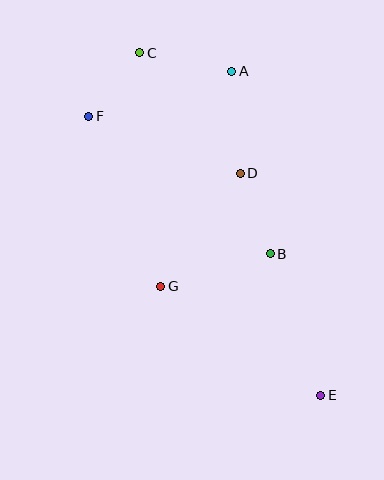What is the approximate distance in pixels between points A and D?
The distance between A and D is approximately 102 pixels.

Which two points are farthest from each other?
Points C and E are farthest from each other.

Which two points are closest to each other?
Points C and F are closest to each other.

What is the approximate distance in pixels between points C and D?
The distance between C and D is approximately 157 pixels.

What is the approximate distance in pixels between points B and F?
The distance between B and F is approximately 228 pixels.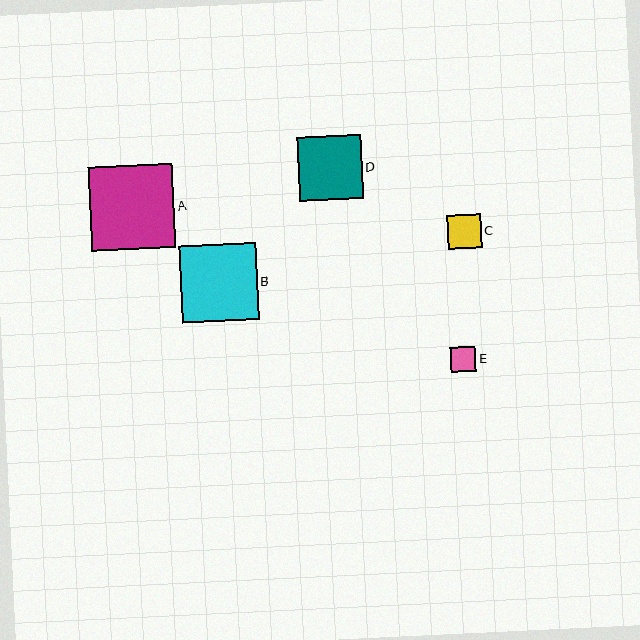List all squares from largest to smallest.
From largest to smallest: A, B, D, C, E.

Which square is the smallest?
Square E is the smallest with a size of approximately 26 pixels.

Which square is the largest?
Square A is the largest with a size of approximately 84 pixels.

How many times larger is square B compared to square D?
Square B is approximately 1.2 times the size of square D.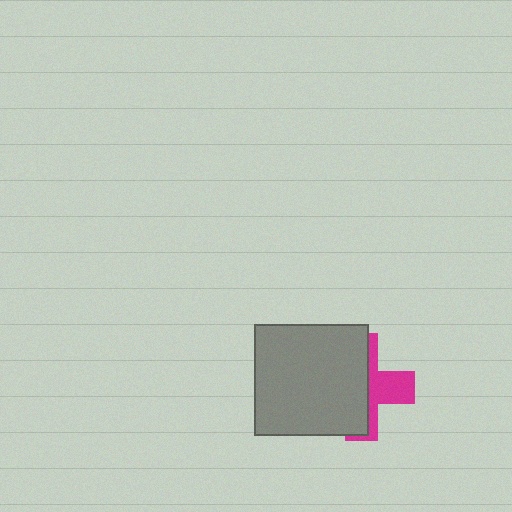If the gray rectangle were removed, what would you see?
You would see the complete magenta cross.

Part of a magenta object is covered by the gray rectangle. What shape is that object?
It is a cross.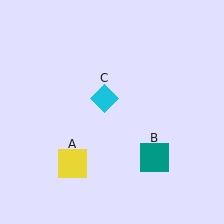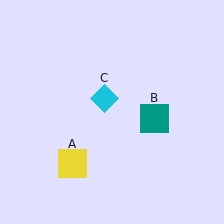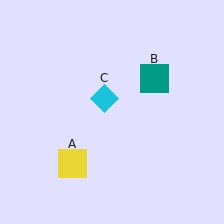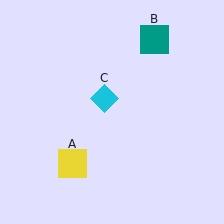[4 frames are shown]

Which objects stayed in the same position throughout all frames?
Yellow square (object A) and cyan diamond (object C) remained stationary.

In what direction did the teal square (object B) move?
The teal square (object B) moved up.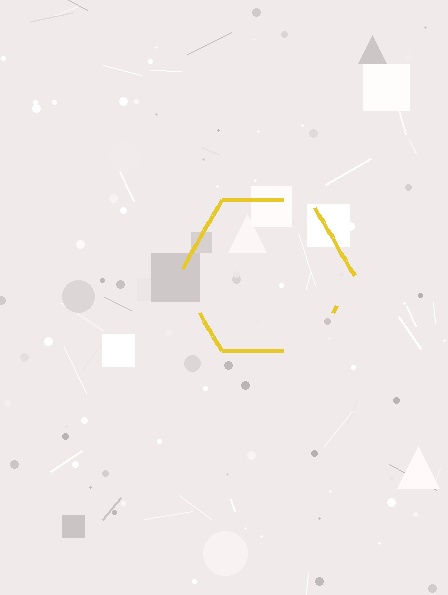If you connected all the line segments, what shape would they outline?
They would outline a hexagon.